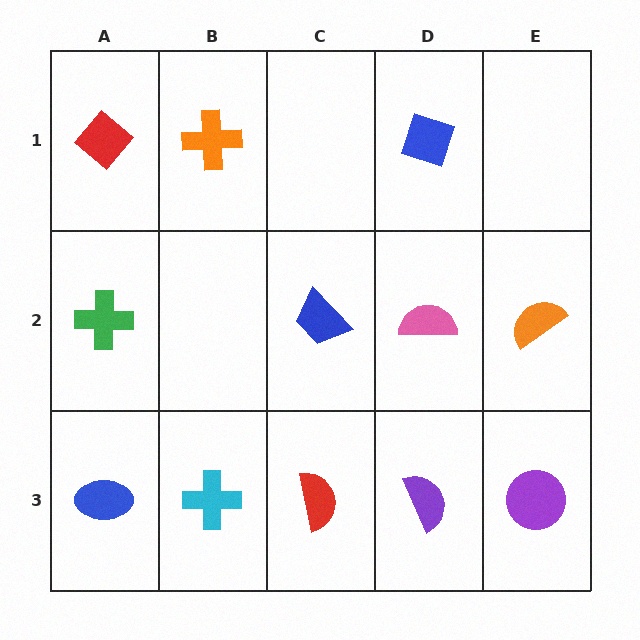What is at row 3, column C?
A red semicircle.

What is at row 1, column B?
An orange cross.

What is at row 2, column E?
An orange semicircle.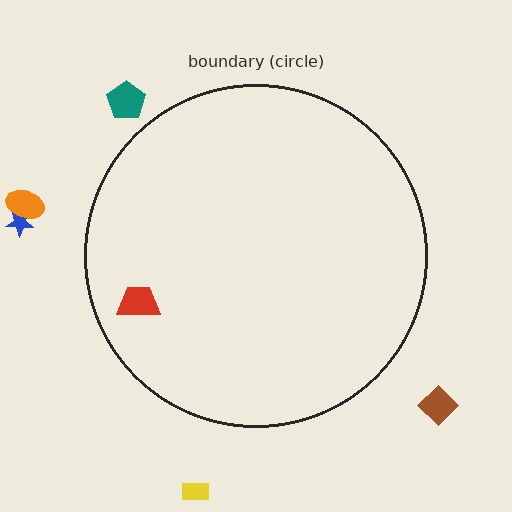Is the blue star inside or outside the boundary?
Outside.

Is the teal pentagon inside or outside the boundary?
Outside.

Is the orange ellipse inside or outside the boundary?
Outside.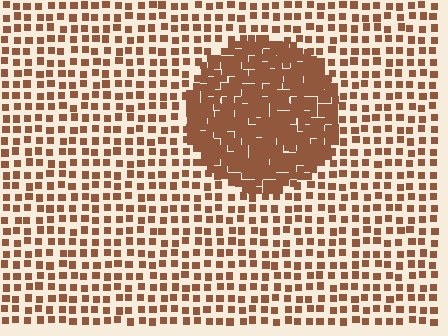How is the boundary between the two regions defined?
The boundary is defined by a change in element density (approximately 2.7x ratio). All elements are the same color, size, and shape.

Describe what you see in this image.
The image contains small brown elements arranged at two different densities. A circle-shaped region is visible where the elements are more densely packed than the surrounding area.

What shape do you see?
I see a circle.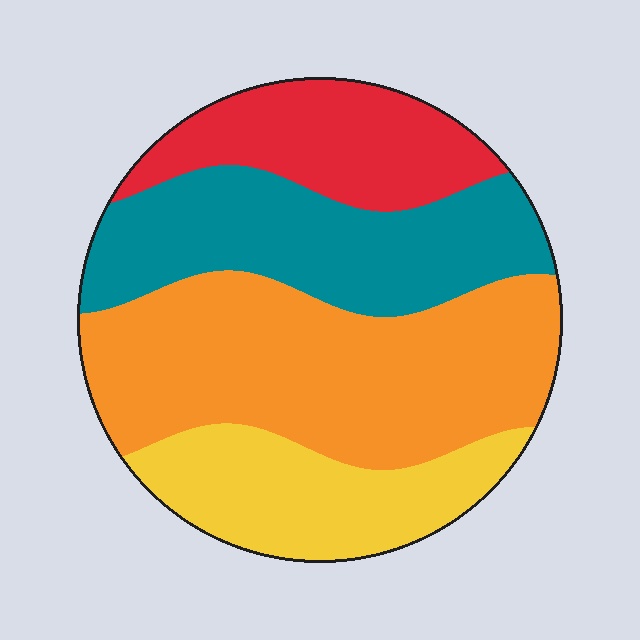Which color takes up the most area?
Orange, at roughly 40%.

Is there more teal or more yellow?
Teal.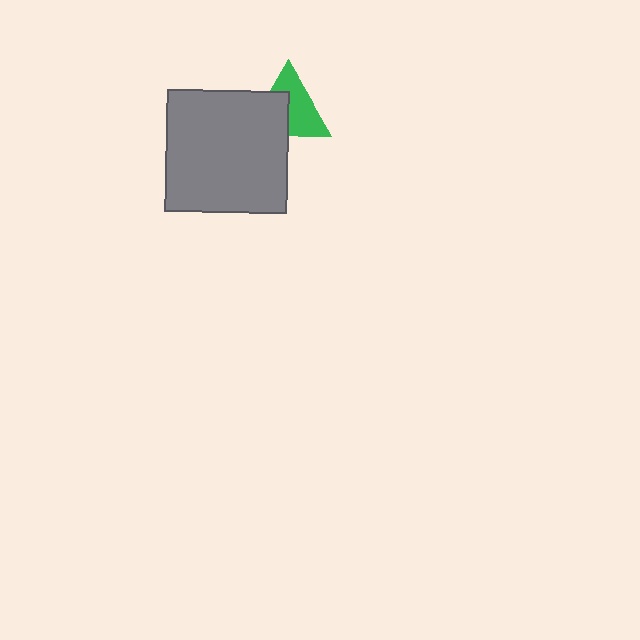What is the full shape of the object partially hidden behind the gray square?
The partially hidden object is a green triangle.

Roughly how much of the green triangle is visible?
About half of it is visible (roughly 56%).